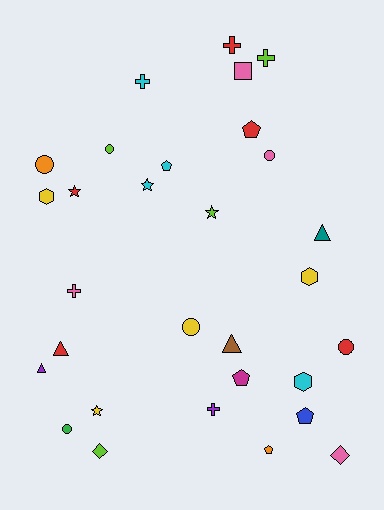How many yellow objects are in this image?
There are 4 yellow objects.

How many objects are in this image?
There are 30 objects.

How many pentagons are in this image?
There are 5 pentagons.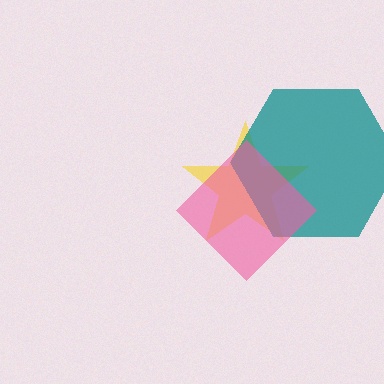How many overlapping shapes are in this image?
There are 3 overlapping shapes in the image.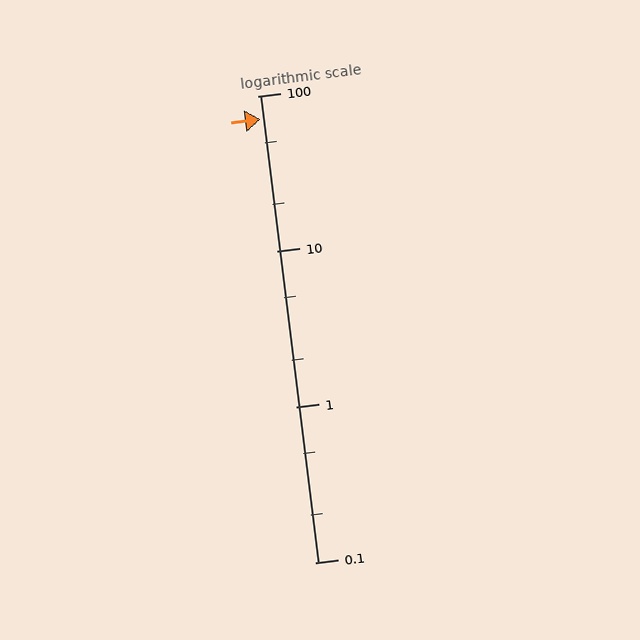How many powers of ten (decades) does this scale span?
The scale spans 3 decades, from 0.1 to 100.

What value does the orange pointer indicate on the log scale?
The pointer indicates approximately 71.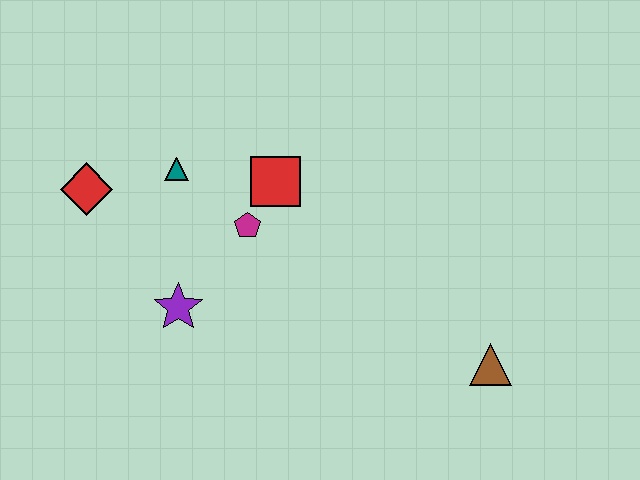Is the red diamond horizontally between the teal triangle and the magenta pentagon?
No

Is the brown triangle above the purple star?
No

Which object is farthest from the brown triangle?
The red diamond is farthest from the brown triangle.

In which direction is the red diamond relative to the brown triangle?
The red diamond is to the left of the brown triangle.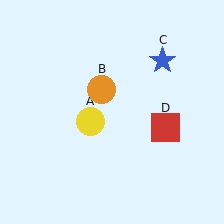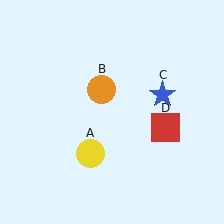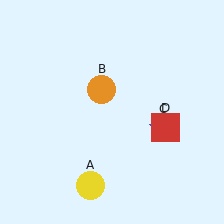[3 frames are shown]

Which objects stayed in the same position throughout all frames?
Orange circle (object B) and red square (object D) remained stationary.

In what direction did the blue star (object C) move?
The blue star (object C) moved down.